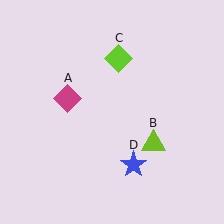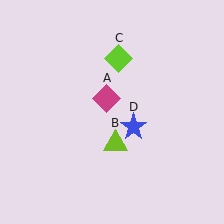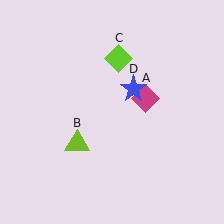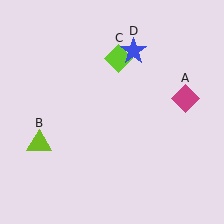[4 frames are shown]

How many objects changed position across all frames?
3 objects changed position: magenta diamond (object A), lime triangle (object B), blue star (object D).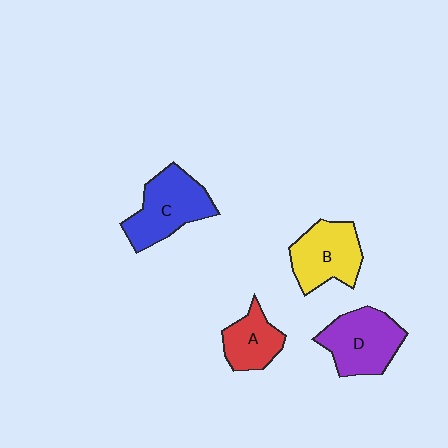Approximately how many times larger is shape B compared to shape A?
Approximately 1.4 times.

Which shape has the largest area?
Shape C (blue).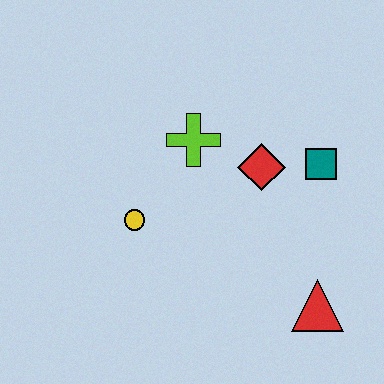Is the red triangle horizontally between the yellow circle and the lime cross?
No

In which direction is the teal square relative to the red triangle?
The teal square is above the red triangle.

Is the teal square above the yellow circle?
Yes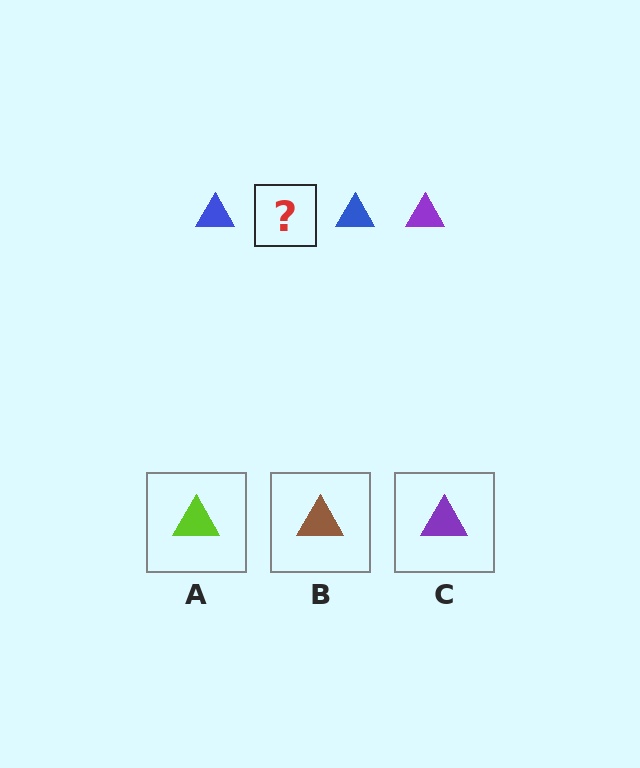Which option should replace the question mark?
Option C.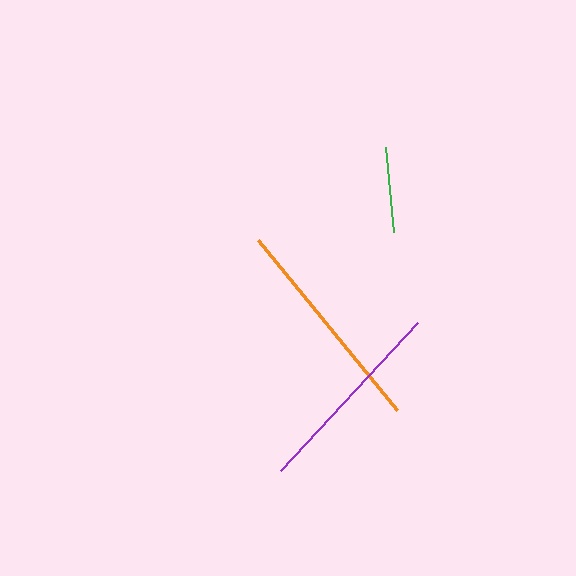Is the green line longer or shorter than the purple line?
The purple line is longer than the green line.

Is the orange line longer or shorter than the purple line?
The orange line is longer than the purple line.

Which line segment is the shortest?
The green line is the shortest at approximately 86 pixels.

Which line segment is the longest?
The orange line is the longest at approximately 220 pixels.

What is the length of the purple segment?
The purple segment is approximately 202 pixels long.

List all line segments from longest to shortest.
From longest to shortest: orange, purple, green.